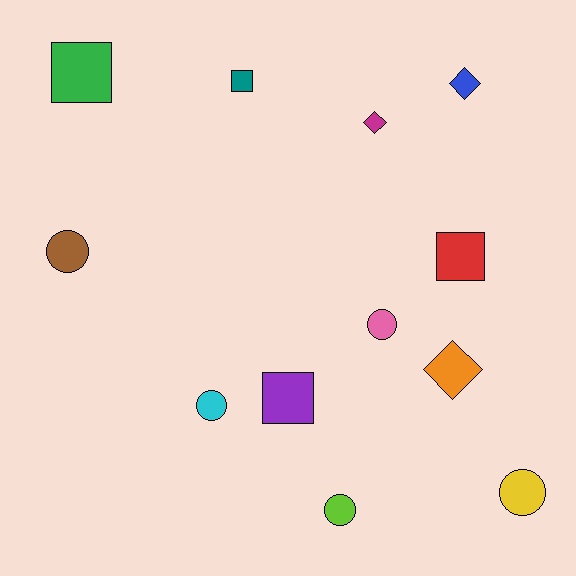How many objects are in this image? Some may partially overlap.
There are 12 objects.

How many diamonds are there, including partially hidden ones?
There are 3 diamonds.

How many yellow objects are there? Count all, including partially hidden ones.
There is 1 yellow object.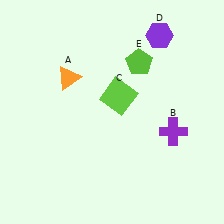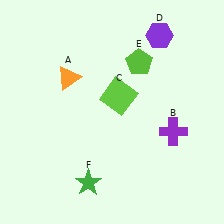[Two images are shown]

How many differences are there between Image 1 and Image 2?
There is 1 difference between the two images.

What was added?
A green star (F) was added in Image 2.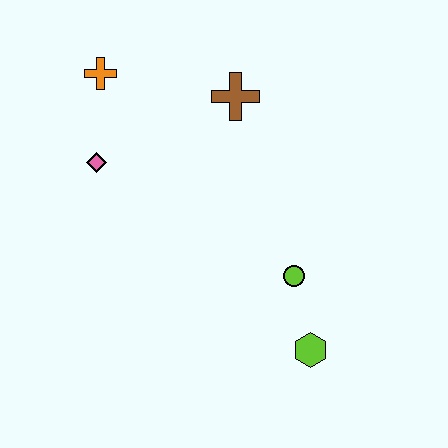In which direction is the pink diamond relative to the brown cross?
The pink diamond is to the left of the brown cross.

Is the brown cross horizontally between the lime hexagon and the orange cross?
Yes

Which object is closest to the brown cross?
The orange cross is closest to the brown cross.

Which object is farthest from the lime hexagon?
The orange cross is farthest from the lime hexagon.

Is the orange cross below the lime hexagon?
No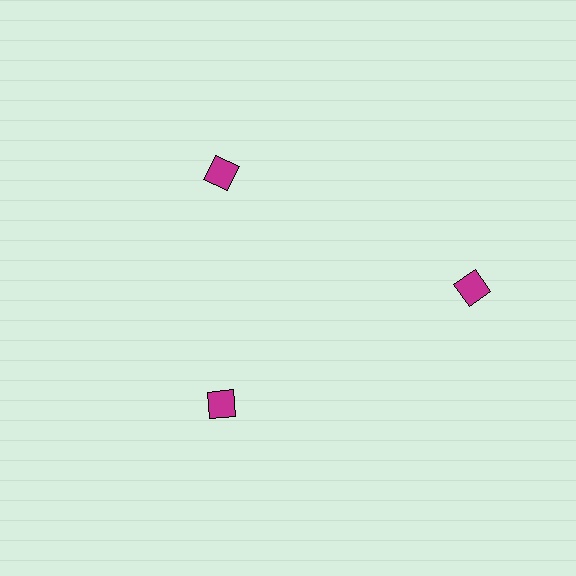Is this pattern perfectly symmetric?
No. The 3 magenta diamonds are arranged in a ring, but one element near the 3 o'clock position is pushed outward from the center, breaking the 3-fold rotational symmetry.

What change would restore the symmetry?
The symmetry would be restored by moving it inward, back onto the ring so that all 3 diamonds sit at equal angles and equal distance from the center.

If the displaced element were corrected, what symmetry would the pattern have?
It would have 3-fold rotational symmetry — the pattern would map onto itself every 120 degrees.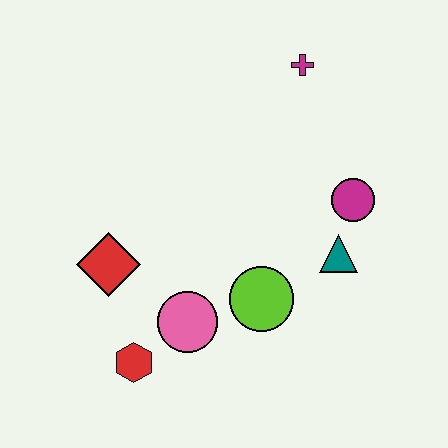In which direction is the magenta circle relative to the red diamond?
The magenta circle is to the right of the red diamond.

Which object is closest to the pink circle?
The red hexagon is closest to the pink circle.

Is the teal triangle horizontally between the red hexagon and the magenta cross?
No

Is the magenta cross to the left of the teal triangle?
Yes